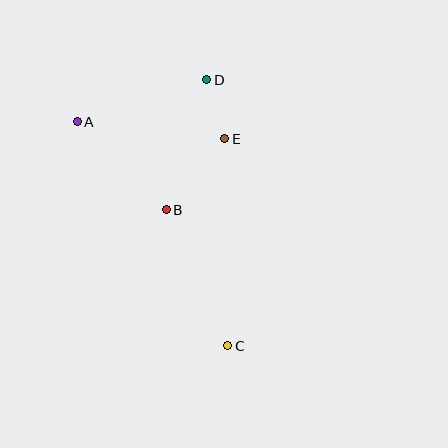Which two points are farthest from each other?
Points A and C are farthest from each other.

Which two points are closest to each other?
Points D and E are closest to each other.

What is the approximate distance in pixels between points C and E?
The distance between C and E is approximately 207 pixels.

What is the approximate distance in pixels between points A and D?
The distance between A and D is approximately 136 pixels.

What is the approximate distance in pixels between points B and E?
The distance between B and E is approximately 92 pixels.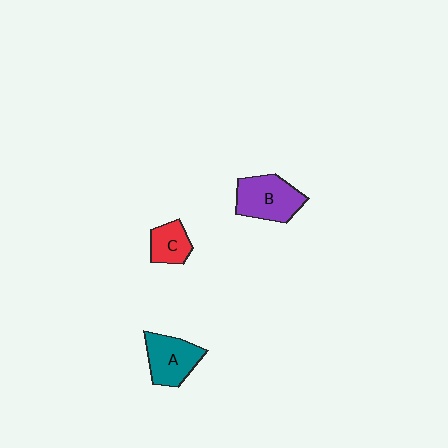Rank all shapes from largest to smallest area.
From largest to smallest: B (purple), A (teal), C (red).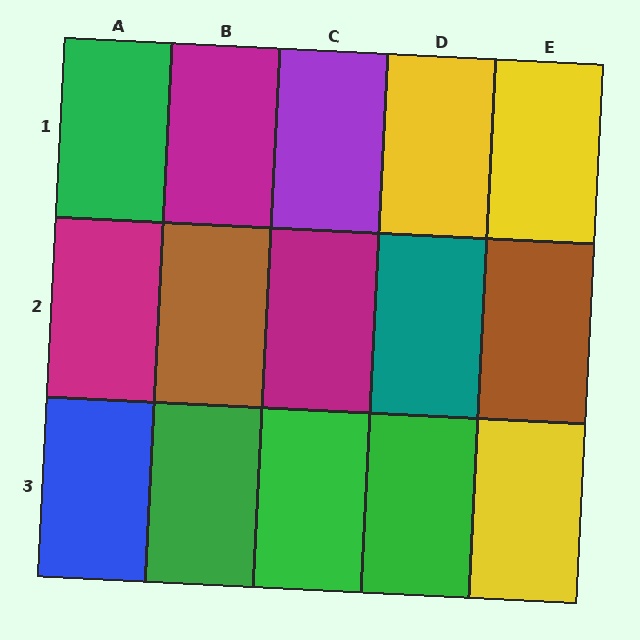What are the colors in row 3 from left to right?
Blue, green, green, green, yellow.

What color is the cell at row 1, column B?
Magenta.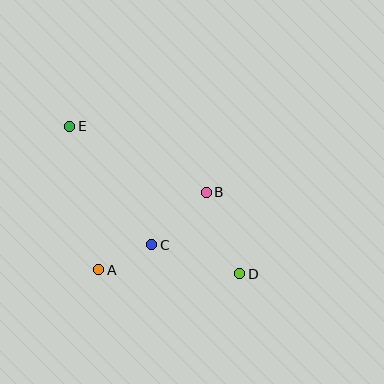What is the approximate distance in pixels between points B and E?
The distance between B and E is approximately 152 pixels.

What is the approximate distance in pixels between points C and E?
The distance between C and E is approximately 144 pixels.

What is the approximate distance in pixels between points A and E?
The distance between A and E is approximately 147 pixels.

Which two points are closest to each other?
Points A and C are closest to each other.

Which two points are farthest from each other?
Points D and E are farthest from each other.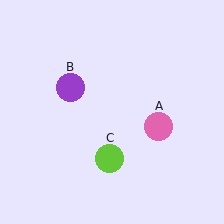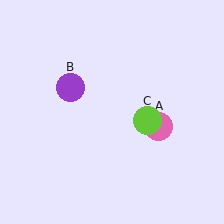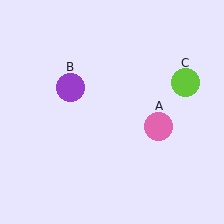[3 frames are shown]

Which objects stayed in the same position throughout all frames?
Pink circle (object A) and purple circle (object B) remained stationary.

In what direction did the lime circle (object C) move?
The lime circle (object C) moved up and to the right.